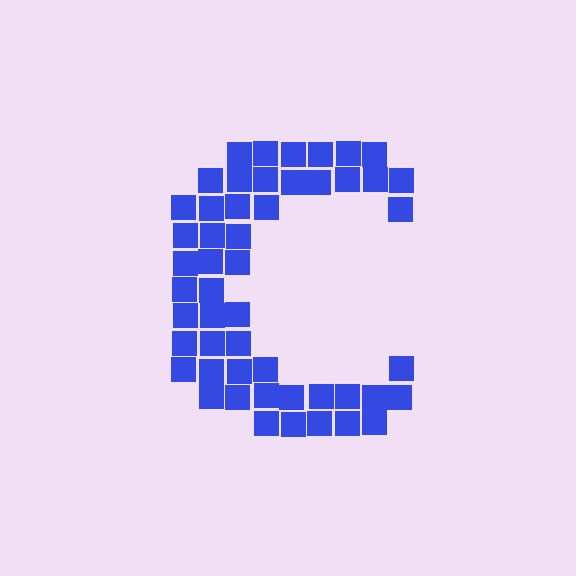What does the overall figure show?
The overall figure shows the letter C.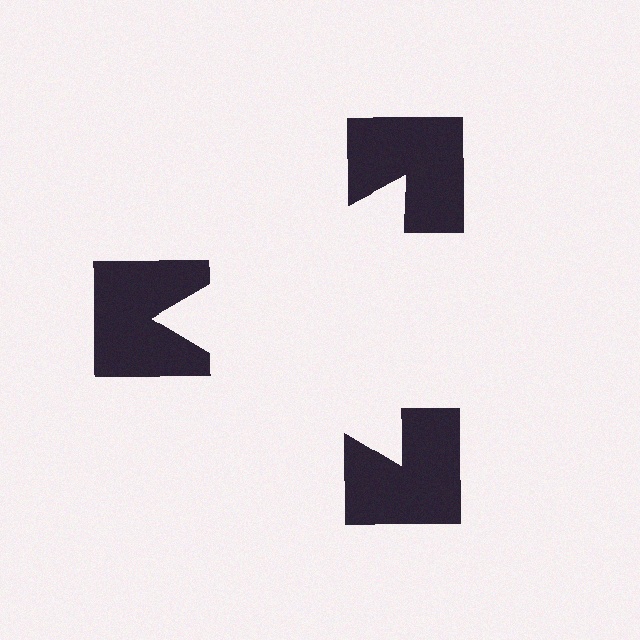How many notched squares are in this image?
There are 3 — one at each vertex of the illusory triangle.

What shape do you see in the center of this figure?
An illusory triangle — its edges are inferred from the aligned wedge cuts in the notched squares, not physically drawn.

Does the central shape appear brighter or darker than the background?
It typically appears slightly brighter than the background, even though no actual brightness change is drawn.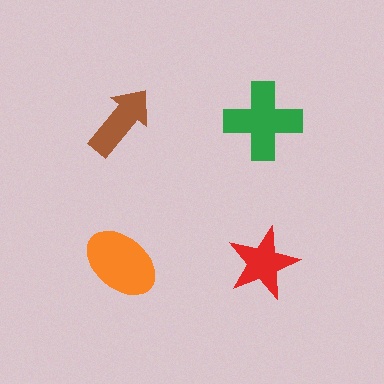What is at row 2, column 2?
A red star.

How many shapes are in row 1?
2 shapes.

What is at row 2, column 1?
An orange ellipse.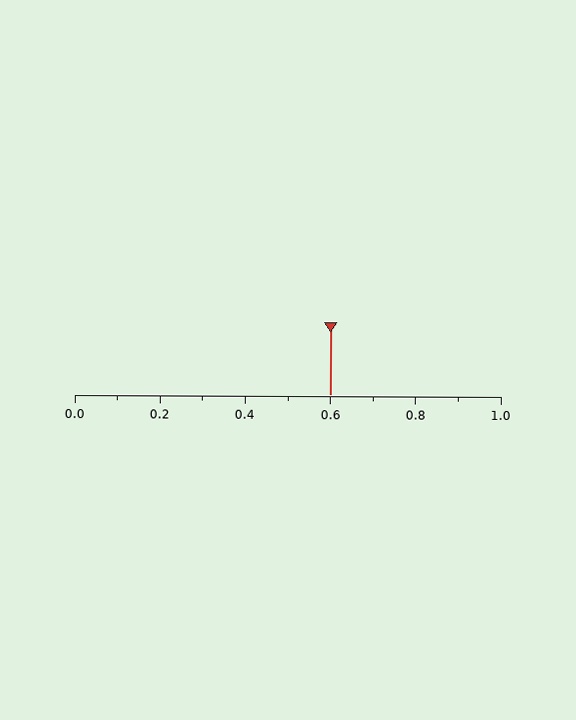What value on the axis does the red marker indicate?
The marker indicates approximately 0.6.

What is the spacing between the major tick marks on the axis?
The major ticks are spaced 0.2 apart.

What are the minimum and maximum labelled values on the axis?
The axis runs from 0.0 to 1.0.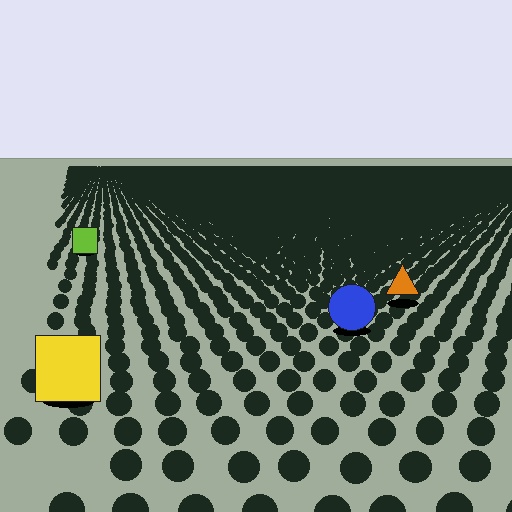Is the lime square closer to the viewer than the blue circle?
No. The blue circle is closer — you can tell from the texture gradient: the ground texture is coarser near it.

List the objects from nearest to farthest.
From nearest to farthest: the yellow square, the blue circle, the orange triangle, the lime square.